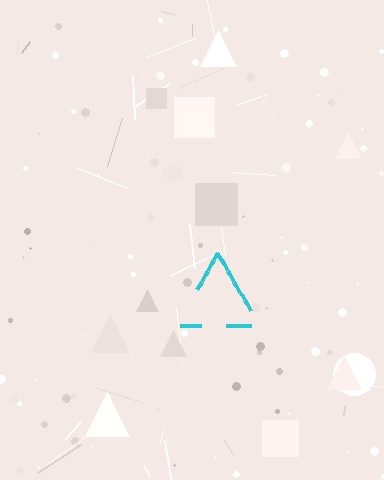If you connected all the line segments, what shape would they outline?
They would outline a triangle.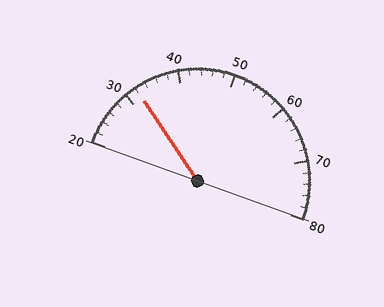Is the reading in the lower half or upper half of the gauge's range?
The reading is in the lower half of the range (20 to 80).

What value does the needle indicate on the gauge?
The needle indicates approximately 32.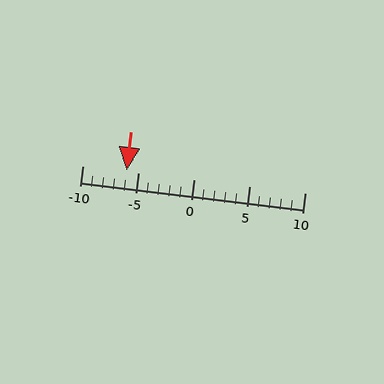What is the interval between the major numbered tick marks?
The major tick marks are spaced 5 units apart.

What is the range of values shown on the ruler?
The ruler shows values from -10 to 10.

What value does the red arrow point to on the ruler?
The red arrow points to approximately -6.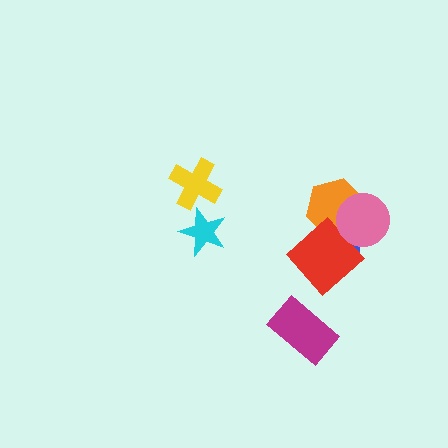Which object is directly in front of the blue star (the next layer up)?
The orange hexagon is directly in front of the blue star.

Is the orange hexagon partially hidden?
Yes, it is partially covered by another shape.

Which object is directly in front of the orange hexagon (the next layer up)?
The red diamond is directly in front of the orange hexagon.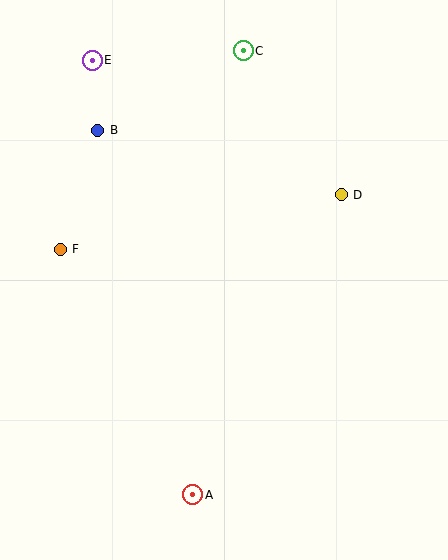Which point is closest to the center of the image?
Point D at (341, 195) is closest to the center.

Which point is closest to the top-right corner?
Point C is closest to the top-right corner.